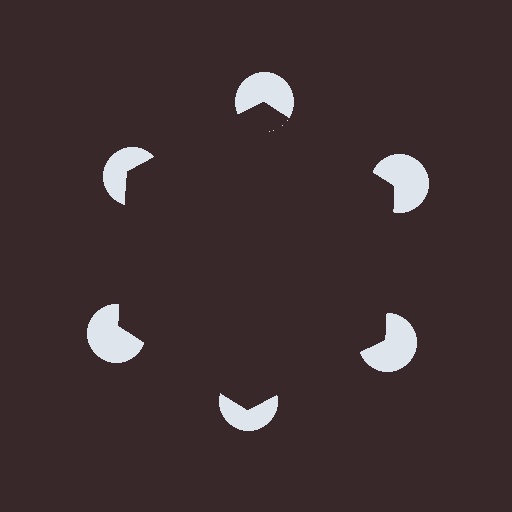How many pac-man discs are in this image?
There are 6 — one at each vertex of the illusory hexagon.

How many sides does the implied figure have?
6 sides.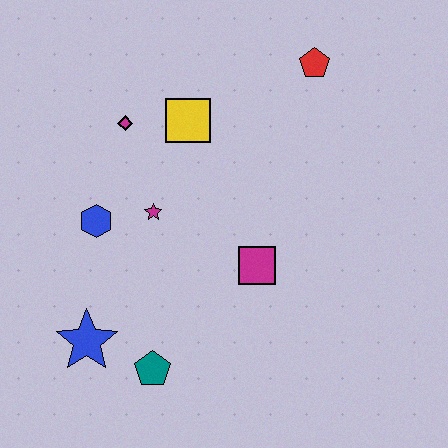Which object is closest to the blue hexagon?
The magenta star is closest to the blue hexagon.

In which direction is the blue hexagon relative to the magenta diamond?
The blue hexagon is below the magenta diamond.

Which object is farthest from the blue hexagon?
The red pentagon is farthest from the blue hexagon.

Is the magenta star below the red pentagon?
Yes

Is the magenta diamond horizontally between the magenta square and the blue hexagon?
Yes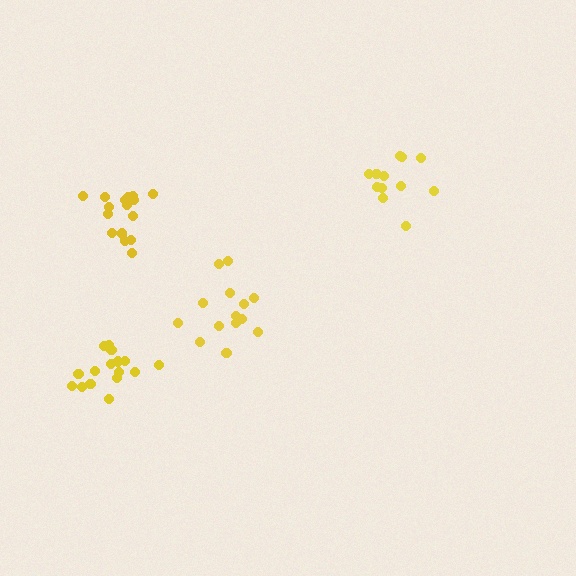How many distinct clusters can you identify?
There are 4 distinct clusters.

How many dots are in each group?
Group 1: 16 dots, Group 2: 14 dots, Group 3: 16 dots, Group 4: 12 dots (58 total).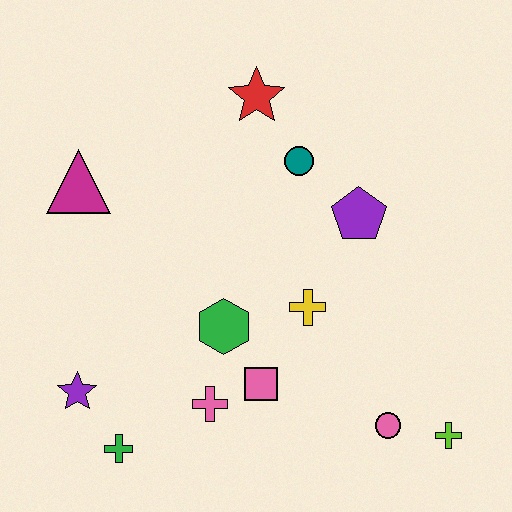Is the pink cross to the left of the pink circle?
Yes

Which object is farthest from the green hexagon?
The lime cross is farthest from the green hexagon.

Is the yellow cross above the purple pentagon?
No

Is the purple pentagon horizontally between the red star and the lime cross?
Yes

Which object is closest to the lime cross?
The pink circle is closest to the lime cross.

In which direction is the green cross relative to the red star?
The green cross is below the red star.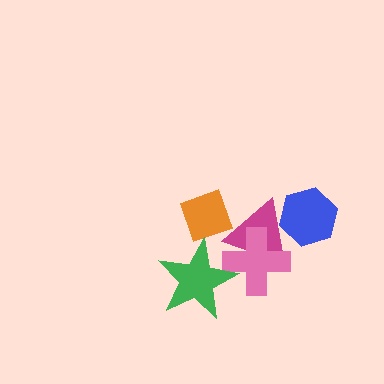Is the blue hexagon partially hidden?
Yes, it is partially covered by another shape.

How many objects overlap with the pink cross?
2 objects overlap with the pink cross.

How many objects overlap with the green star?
2 objects overlap with the green star.